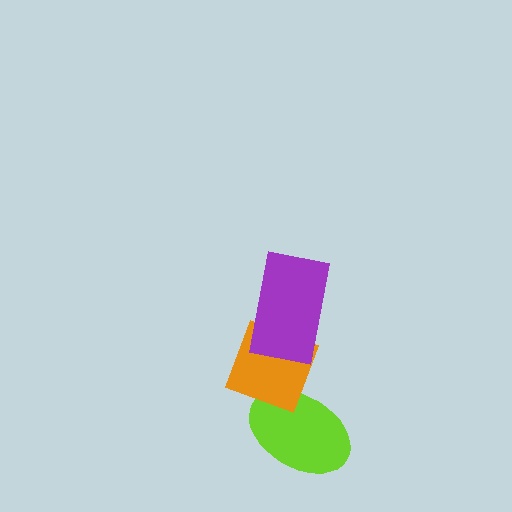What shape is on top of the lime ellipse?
The orange diamond is on top of the lime ellipse.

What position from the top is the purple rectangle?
The purple rectangle is 1st from the top.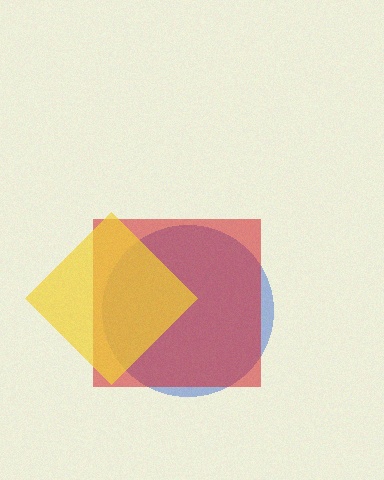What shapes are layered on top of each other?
The layered shapes are: a blue circle, a red square, a yellow diamond.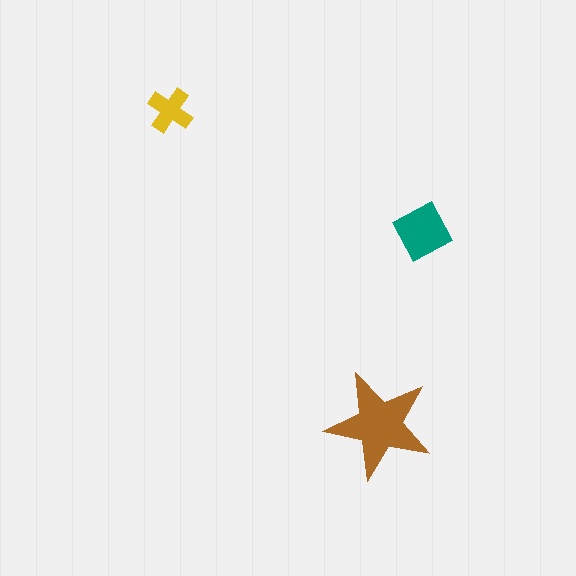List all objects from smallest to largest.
The yellow cross, the teal square, the brown star.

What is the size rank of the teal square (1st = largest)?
2nd.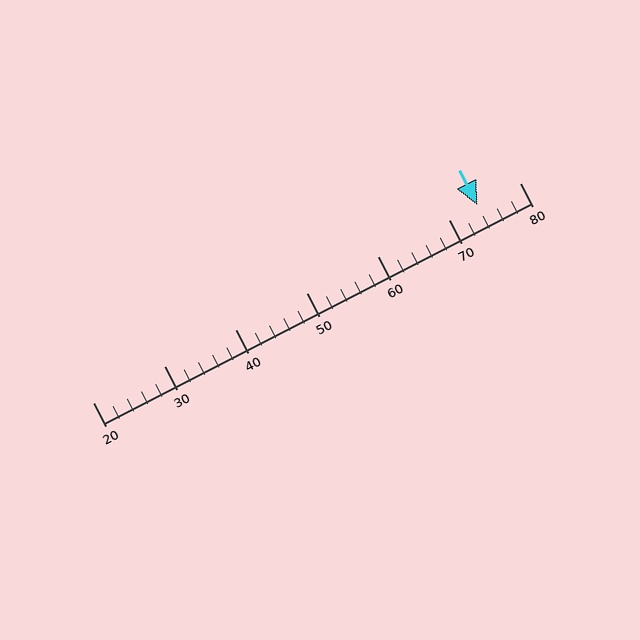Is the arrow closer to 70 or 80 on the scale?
The arrow is closer to 70.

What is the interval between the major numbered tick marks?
The major tick marks are spaced 10 units apart.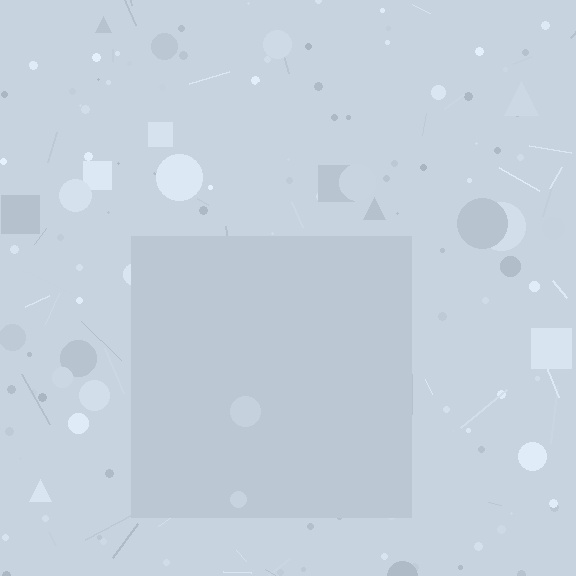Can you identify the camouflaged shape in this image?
The camouflaged shape is a square.